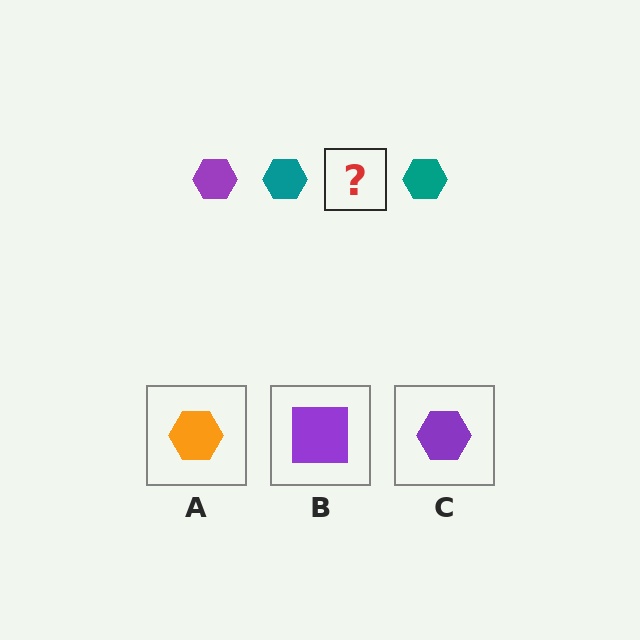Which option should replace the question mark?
Option C.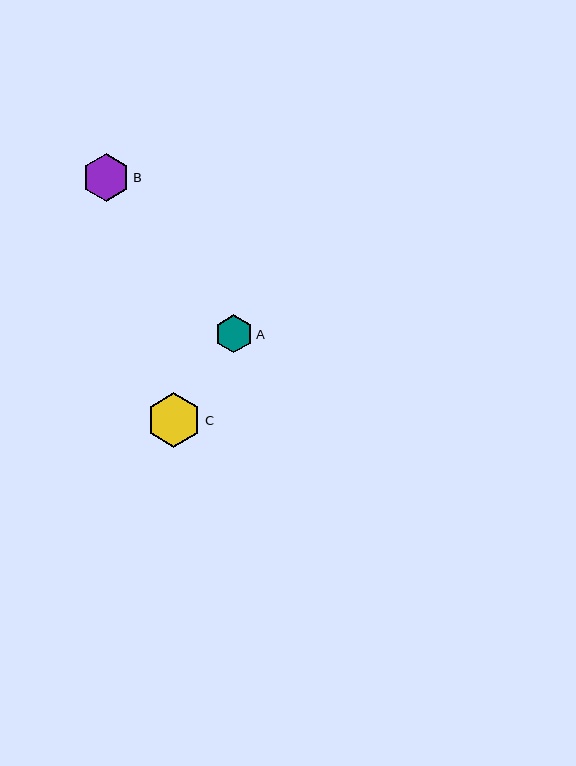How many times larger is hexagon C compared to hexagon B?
Hexagon C is approximately 1.1 times the size of hexagon B.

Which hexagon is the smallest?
Hexagon A is the smallest with a size of approximately 38 pixels.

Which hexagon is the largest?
Hexagon C is the largest with a size of approximately 55 pixels.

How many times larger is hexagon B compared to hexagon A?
Hexagon B is approximately 1.3 times the size of hexagon A.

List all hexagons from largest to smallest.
From largest to smallest: C, B, A.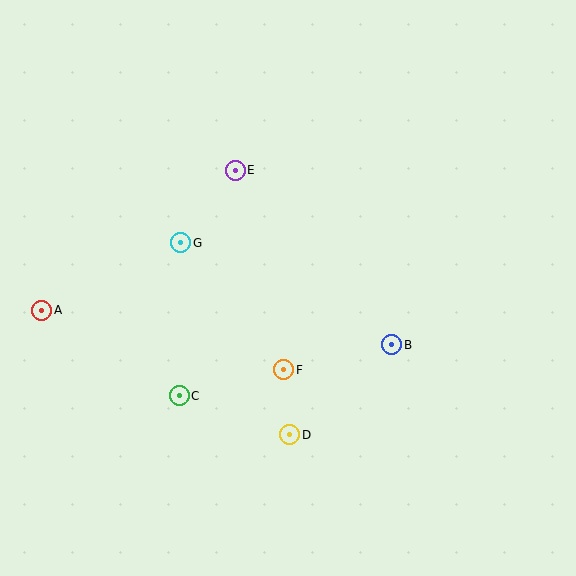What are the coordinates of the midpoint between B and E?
The midpoint between B and E is at (313, 258).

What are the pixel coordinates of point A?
Point A is at (42, 311).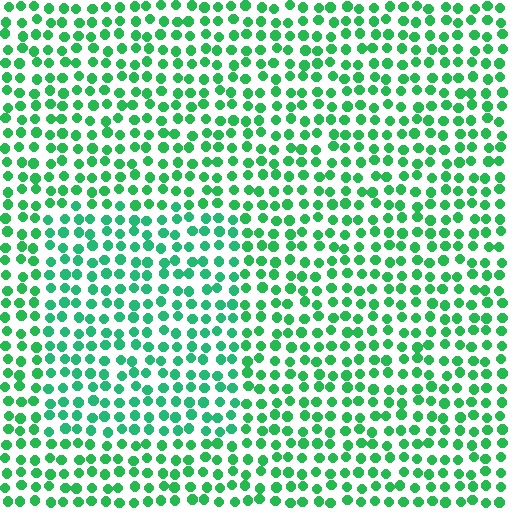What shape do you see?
I see a rectangle.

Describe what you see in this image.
The image is filled with small green elements in a uniform arrangement. A rectangle-shaped region is visible where the elements are tinted to a slightly different hue, forming a subtle color boundary.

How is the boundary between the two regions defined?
The boundary is defined purely by a slight shift in hue (about 16 degrees). Spacing, size, and orientation are identical on both sides.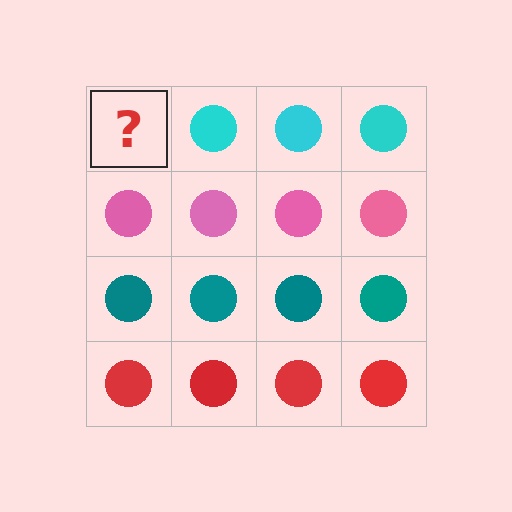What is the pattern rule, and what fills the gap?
The rule is that each row has a consistent color. The gap should be filled with a cyan circle.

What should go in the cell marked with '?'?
The missing cell should contain a cyan circle.